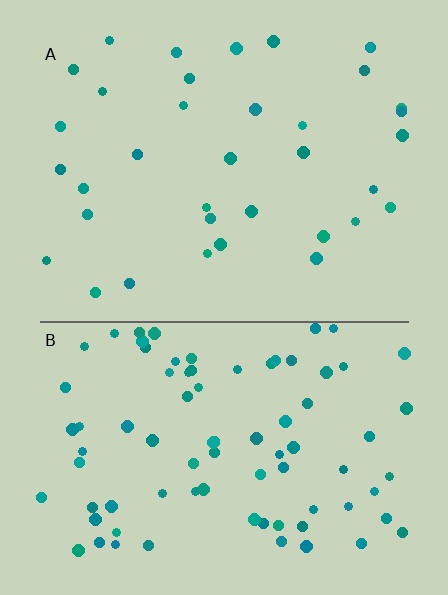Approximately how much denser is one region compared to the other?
Approximately 2.3× — region B over region A.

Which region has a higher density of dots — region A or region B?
B (the bottom).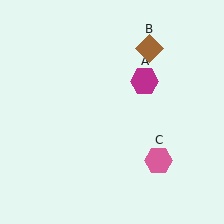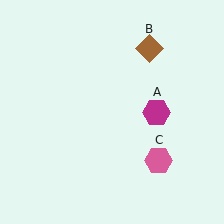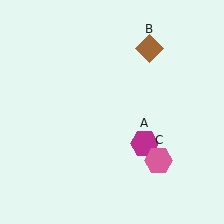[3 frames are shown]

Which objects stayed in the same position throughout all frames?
Brown diamond (object B) and pink hexagon (object C) remained stationary.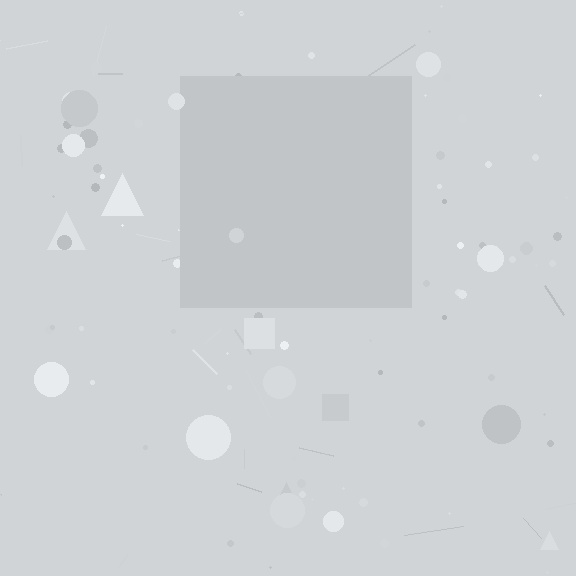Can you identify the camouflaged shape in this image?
The camouflaged shape is a square.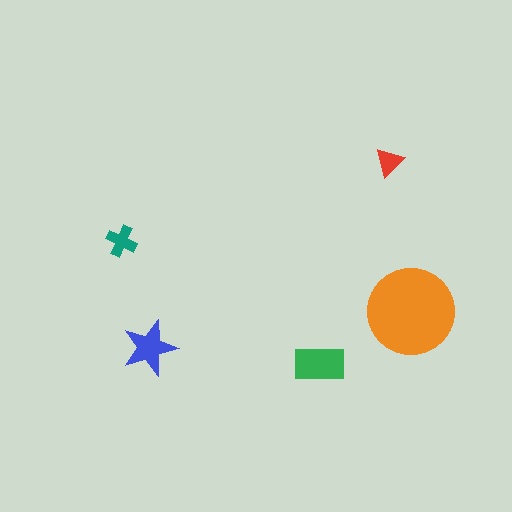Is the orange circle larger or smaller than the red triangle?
Larger.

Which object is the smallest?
The red triangle.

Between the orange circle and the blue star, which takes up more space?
The orange circle.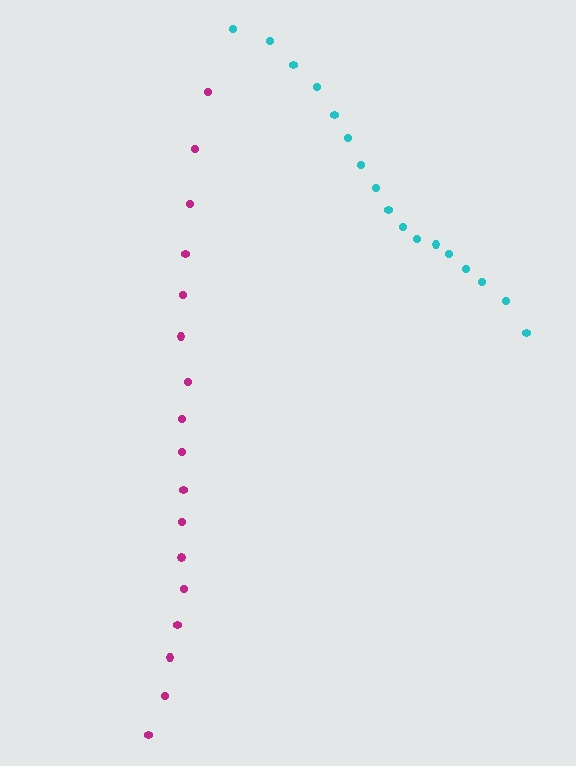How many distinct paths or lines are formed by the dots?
There are 2 distinct paths.